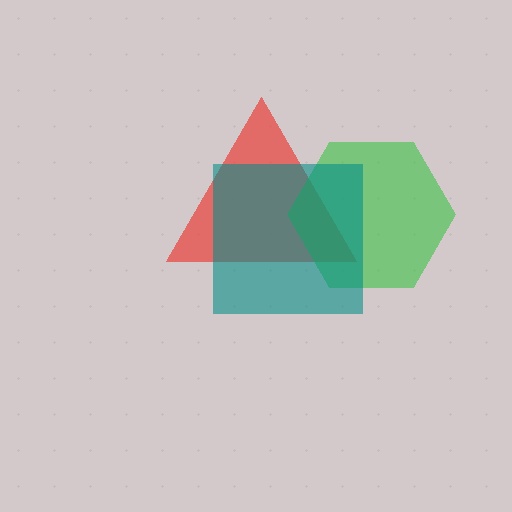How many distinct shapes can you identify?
There are 3 distinct shapes: a red triangle, a green hexagon, a teal square.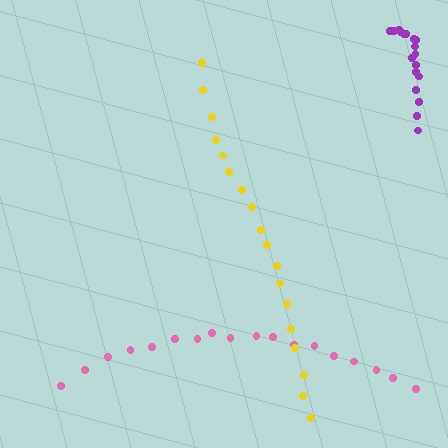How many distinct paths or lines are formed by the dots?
There are 3 distinct paths.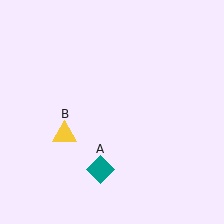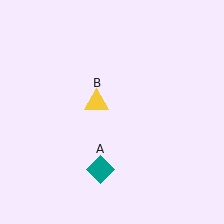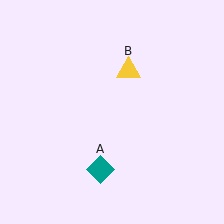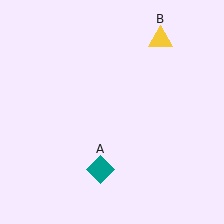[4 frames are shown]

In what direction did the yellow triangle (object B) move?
The yellow triangle (object B) moved up and to the right.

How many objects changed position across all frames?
1 object changed position: yellow triangle (object B).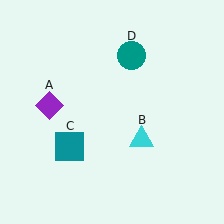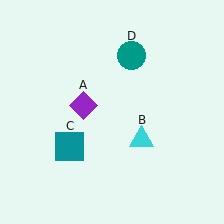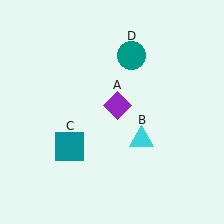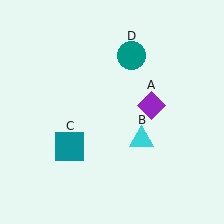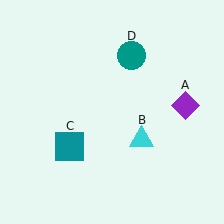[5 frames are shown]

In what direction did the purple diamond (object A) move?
The purple diamond (object A) moved right.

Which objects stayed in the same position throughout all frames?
Cyan triangle (object B) and teal square (object C) and teal circle (object D) remained stationary.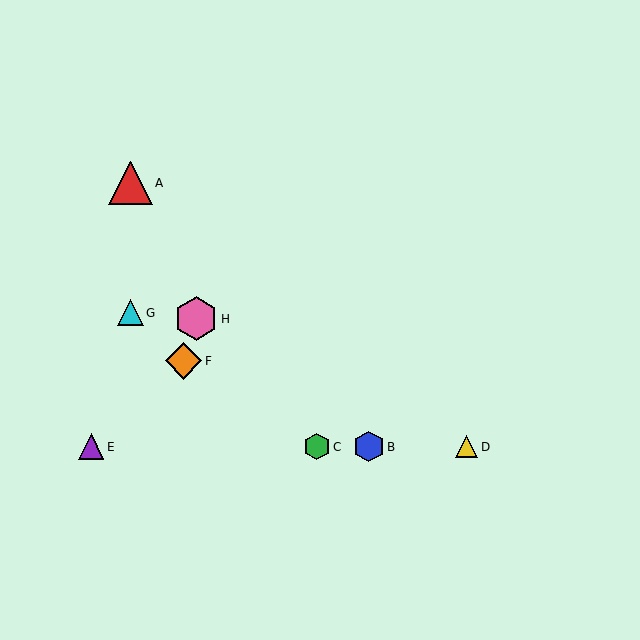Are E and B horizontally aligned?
Yes, both are at y≈447.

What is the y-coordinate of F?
Object F is at y≈361.